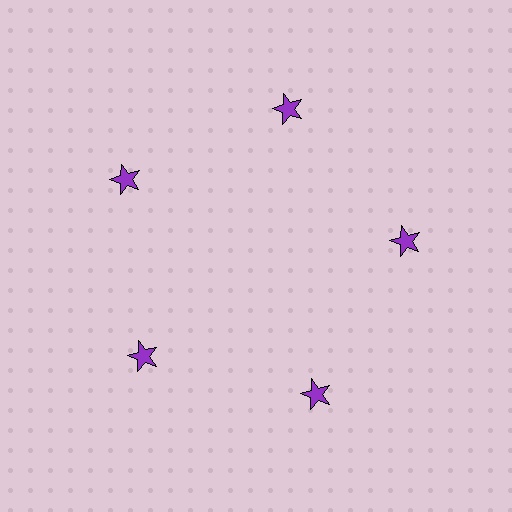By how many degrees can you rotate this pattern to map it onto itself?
The pattern maps onto itself every 72 degrees of rotation.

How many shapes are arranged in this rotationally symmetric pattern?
There are 5 shapes, arranged in 5 groups of 1.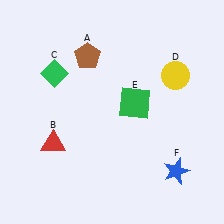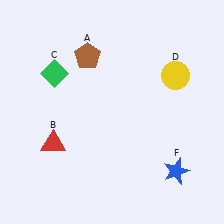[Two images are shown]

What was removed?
The green square (E) was removed in Image 2.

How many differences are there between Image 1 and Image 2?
There is 1 difference between the two images.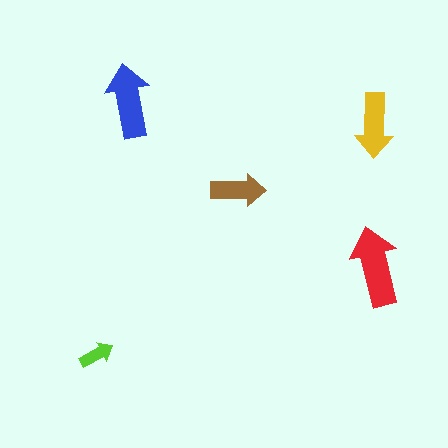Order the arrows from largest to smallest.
the red one, the blue one, the yellow one, the brown one, the lime one.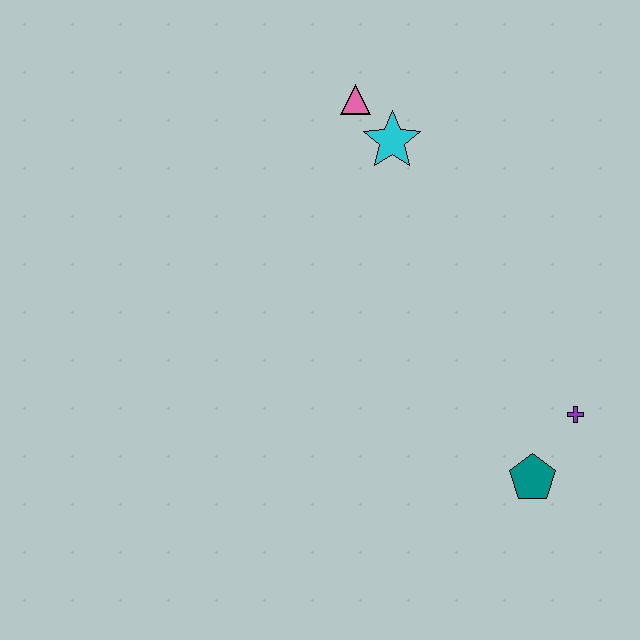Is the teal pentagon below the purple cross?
Yes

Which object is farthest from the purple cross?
The pink triangle is farthest from the purple cross.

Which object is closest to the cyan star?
The pink triangle is closest to the cyan star.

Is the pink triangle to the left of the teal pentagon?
Yes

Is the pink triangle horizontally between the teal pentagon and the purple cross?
No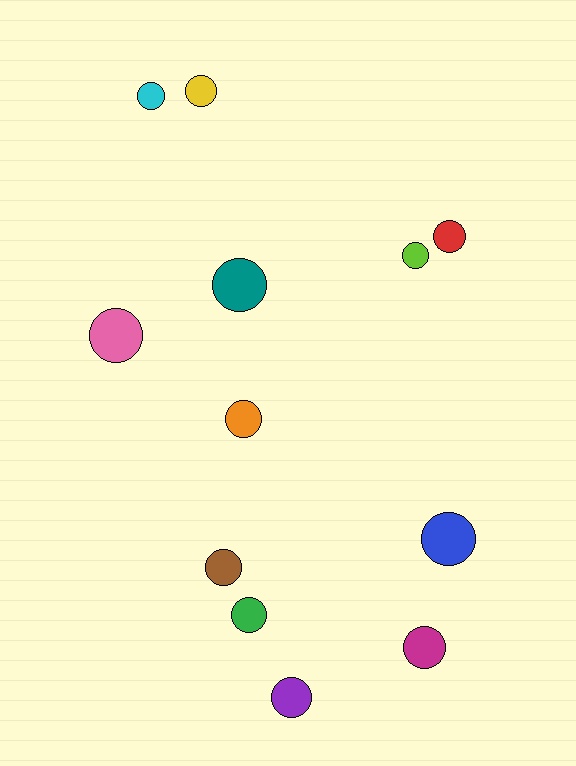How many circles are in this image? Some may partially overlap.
There are 12 circles.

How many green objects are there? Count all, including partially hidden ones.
There is 1 green object.